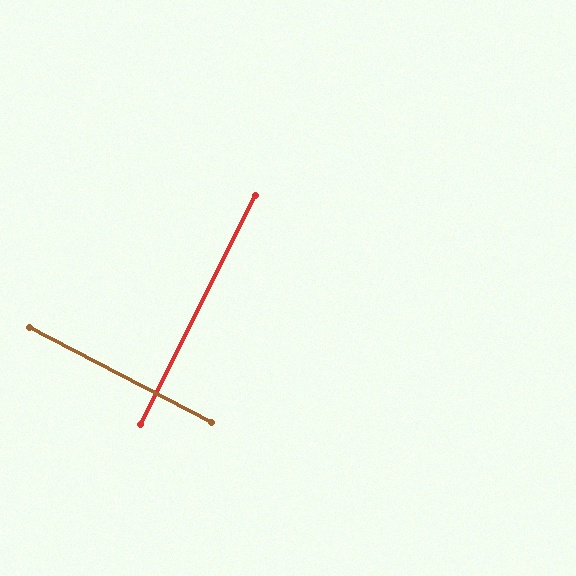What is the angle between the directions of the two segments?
Approximately 89 degrees.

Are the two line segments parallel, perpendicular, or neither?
Perpendicular — they meet at approximately 89°.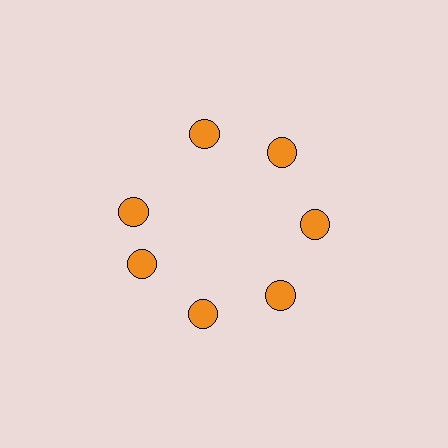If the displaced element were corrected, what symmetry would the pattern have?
It would have 7-fold rotational symmetry — the pattern would map onto itself every 51 degrees.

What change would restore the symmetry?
The symmetry would be restored by rotating it back into even spacing with its neighbors so that all 7 circles sit at equal angles and equal distance from the center.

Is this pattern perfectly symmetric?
No. The 7 orange circles are arranged in a ring, but one element near the 10 o'clock position is rotated out of alignment along the ring, breaking the 7-fold rotational symmetry.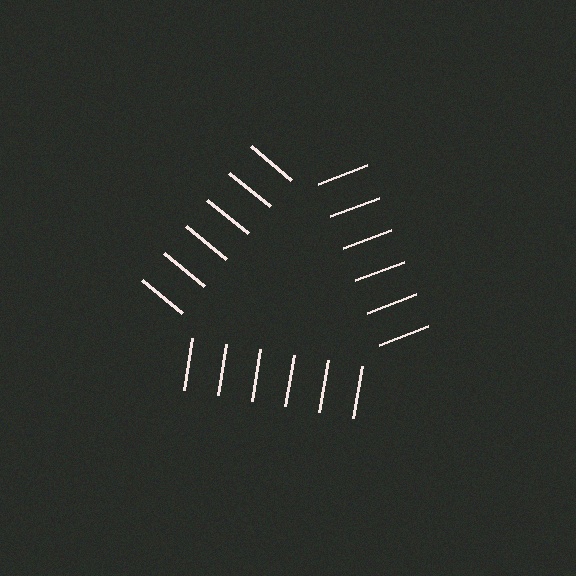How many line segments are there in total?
18 — 6 along each of the 3 edges.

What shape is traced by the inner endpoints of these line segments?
An illusory triangle — the line segments terminate on its edges but no continuous stroke is drawn.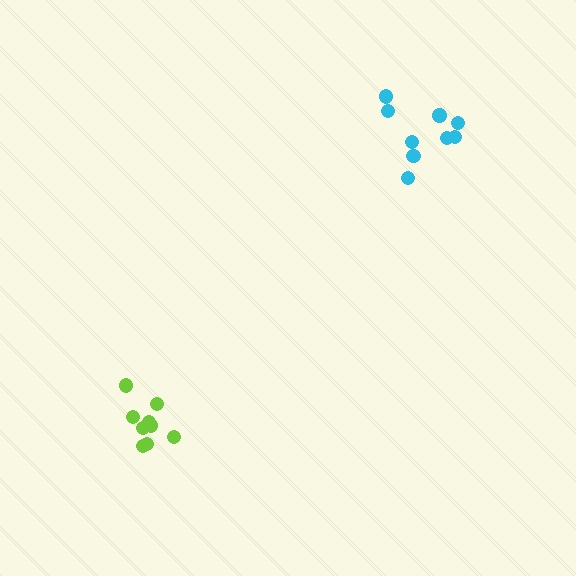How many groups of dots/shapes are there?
There are 2 groups.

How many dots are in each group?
Group 1: 9 dots, Group 2: 9 dots (18 total).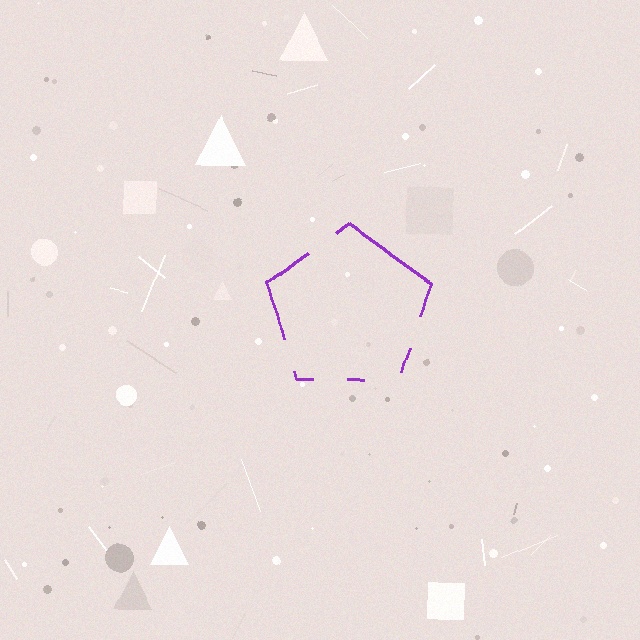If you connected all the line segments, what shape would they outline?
They would outline a pentagon.